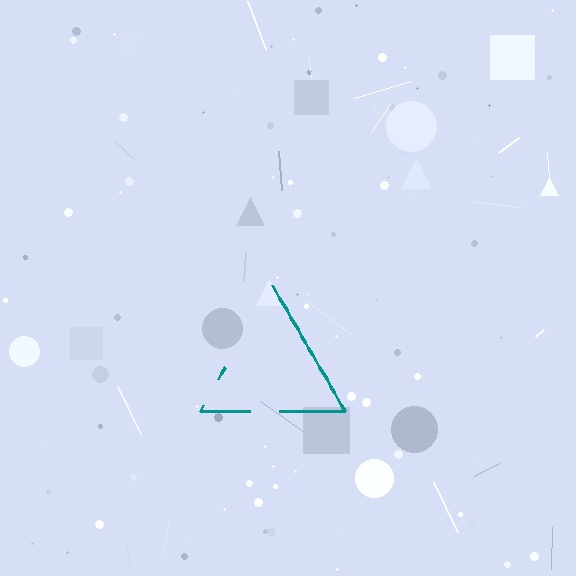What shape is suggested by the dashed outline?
The dashed outline suggests a triangle.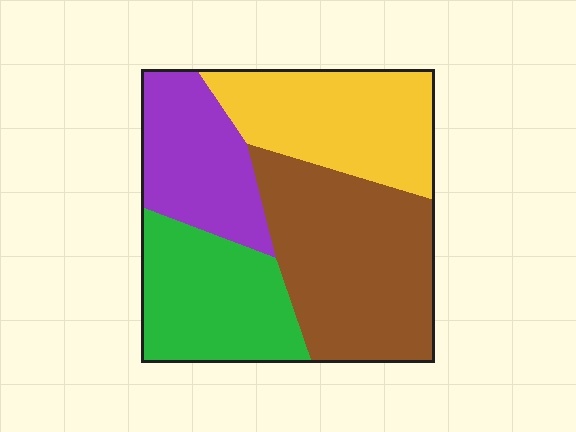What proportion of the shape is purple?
Purple covers roughly 20% of the shape.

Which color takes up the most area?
Brown, at roughly 35%.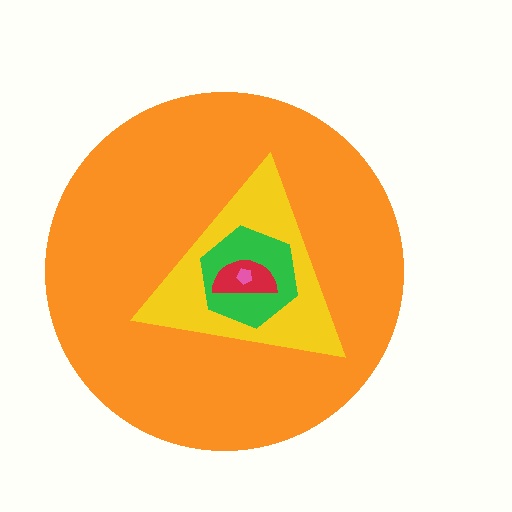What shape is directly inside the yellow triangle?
The green hexagon.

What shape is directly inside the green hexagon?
The red semicircle.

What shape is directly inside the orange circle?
The yellow triangle.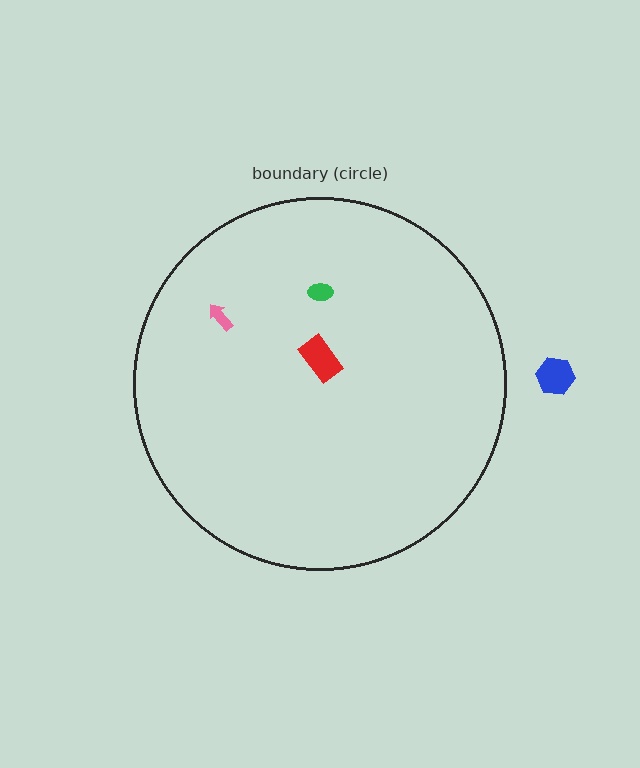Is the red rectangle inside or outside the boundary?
Inside.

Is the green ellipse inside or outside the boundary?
Inside.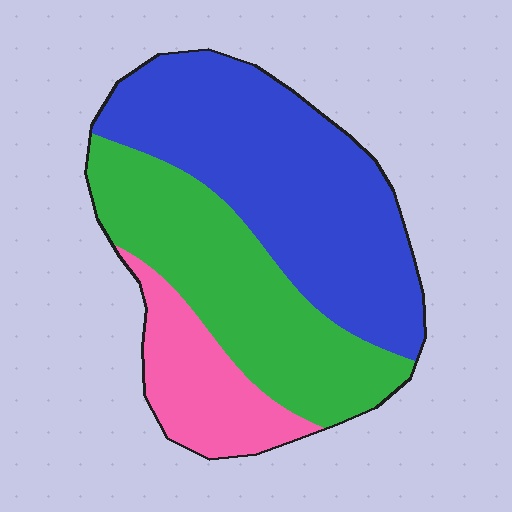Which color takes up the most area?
Blue, at roughly 45%.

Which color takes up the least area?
Pink, at roughly 15%.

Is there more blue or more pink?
Blue.